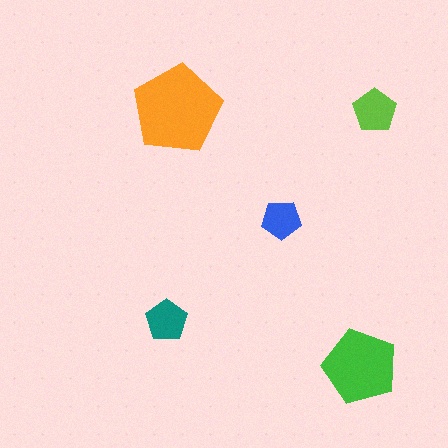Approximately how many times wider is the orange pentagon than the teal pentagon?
About 2 times wider.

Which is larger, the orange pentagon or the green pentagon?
The orange one.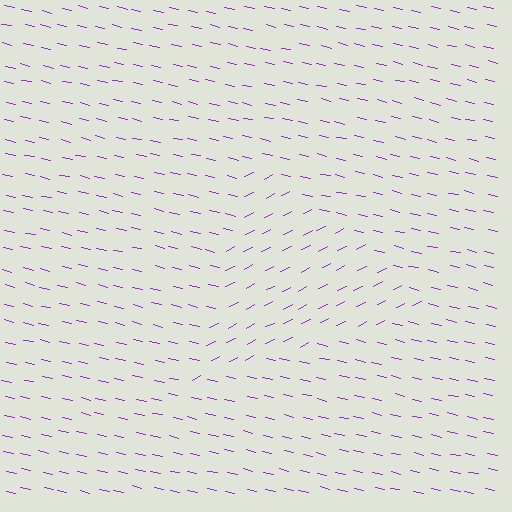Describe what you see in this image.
The image is filled with small purple line segments. A triangle region in the image has lines oriented differently from the surrounding lines, creating a visible texture boundary.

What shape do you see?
I see a triangle.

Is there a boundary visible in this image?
Yes, there is a texture boundary formed by a change in line orientation.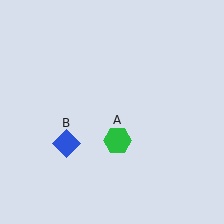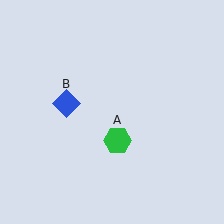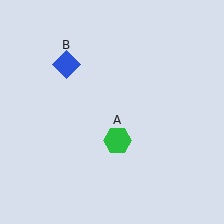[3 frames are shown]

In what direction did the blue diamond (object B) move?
The blue diamond (object B) moved up.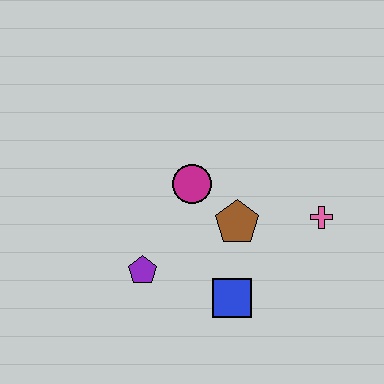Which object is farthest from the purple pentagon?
The pink cross is farthest from the purple pentagon.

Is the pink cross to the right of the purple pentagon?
Yes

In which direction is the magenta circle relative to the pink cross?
The magenta circle is to the left of the pink cross.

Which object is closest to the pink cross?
The brown pentagon is closest to the pink cross.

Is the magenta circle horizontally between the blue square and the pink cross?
No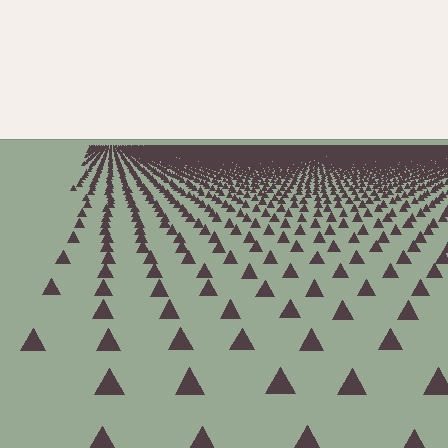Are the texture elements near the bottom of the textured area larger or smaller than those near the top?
Larger. Near the bottom, elements are closer to the viewer and appear at a bigger on-screen size.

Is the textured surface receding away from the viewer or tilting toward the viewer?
The surface is receding away from the viewer. Texture elements get smaller and denser toward the top.